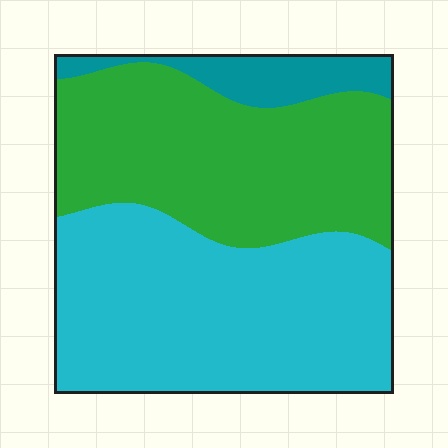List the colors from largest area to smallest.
From largest to smallest: cyan, green, teal.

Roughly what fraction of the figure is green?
Green covers roughly 40% of the figure.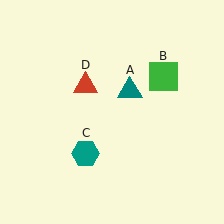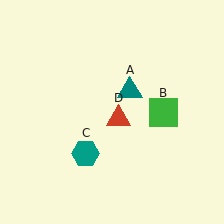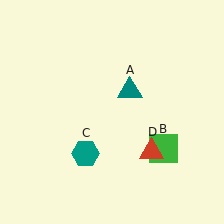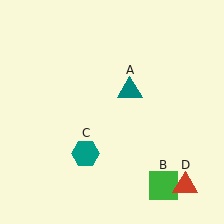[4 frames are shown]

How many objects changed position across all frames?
2 objects changed position: green square (object B), red triangle (object D).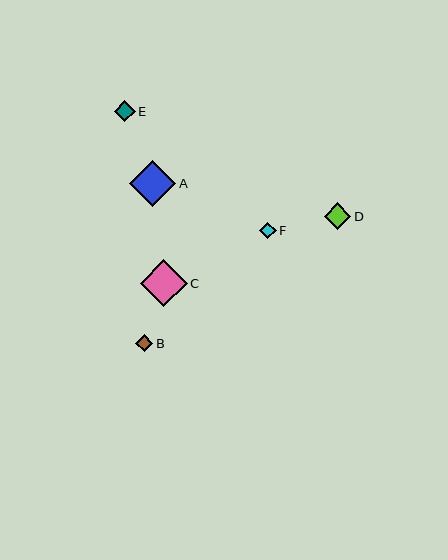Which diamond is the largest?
Diamond C is the largest with a size of approximately 47 pixels.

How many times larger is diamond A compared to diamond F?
Diamond A is approximately 2.8 times the size of diamond F.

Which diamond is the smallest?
Diamond F is the smallest with a size of approximately 16 pixels.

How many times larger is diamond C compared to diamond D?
Diamond C is approximately 1.8 times the size of diamond D.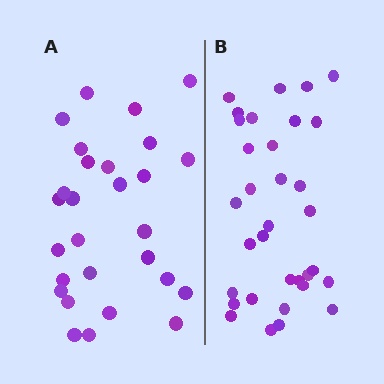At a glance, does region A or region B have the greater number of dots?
Region B (the right region) has more dots.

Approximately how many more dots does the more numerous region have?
Region B has about 5 more dots than region A.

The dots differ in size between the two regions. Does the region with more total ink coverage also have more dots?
No. Region A has more total ink coverage because its dots are larger, but region B actually contains more individual dots. Total area can be misleading — the number of items is what matters here.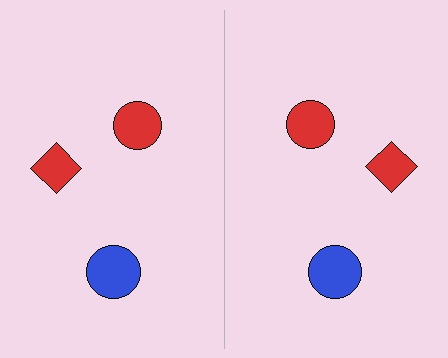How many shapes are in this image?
There are 6 shapes in this image.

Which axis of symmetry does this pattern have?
The pattern has a vertical axis of symmetry running through the center of the image.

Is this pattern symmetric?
Yes, this pattern has bilateral (reflection) symmetry.